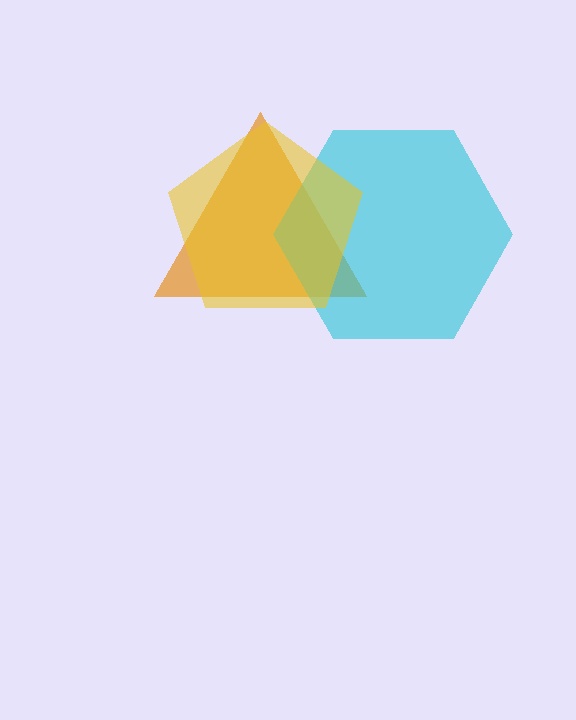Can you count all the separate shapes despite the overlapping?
Yes, there are 3 separate shapes.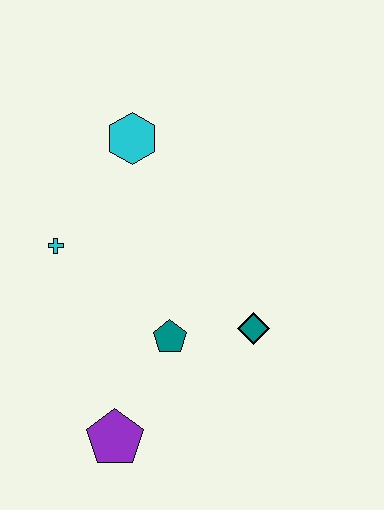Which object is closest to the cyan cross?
The cyan hexagon is closest to the cyan cross.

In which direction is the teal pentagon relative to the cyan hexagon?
The teal pentagon is below the cyan hexagon.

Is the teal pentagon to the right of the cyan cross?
Yes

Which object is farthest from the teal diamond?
The cyan hexagon is farthest from the teal diamond.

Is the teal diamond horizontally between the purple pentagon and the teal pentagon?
No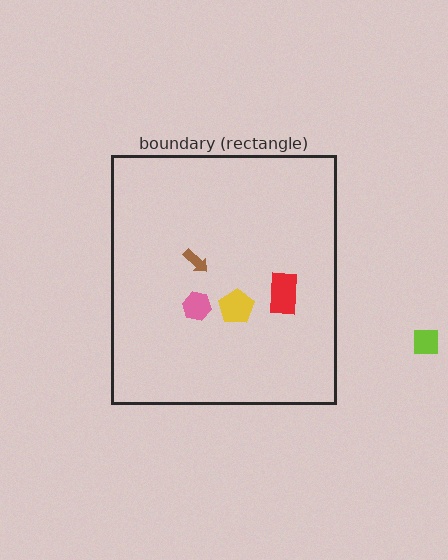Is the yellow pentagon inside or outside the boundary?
Inside.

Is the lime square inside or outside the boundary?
Outside.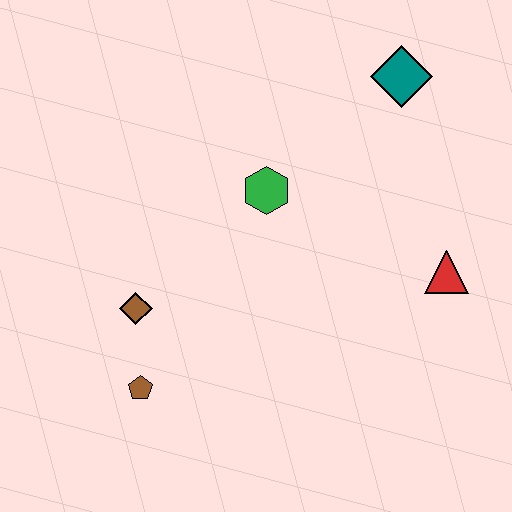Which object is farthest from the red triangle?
The brown pentagon is farthest from the red triangle.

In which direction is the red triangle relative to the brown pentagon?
The red triangle is to the right of the brown pentagon.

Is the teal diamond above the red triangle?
Yes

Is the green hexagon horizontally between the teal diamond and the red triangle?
No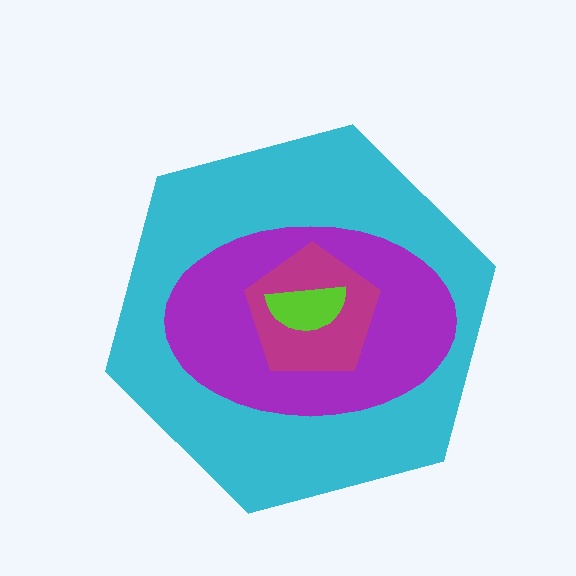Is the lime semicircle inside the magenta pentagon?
Yes.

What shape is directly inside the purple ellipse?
The magenta pentagon.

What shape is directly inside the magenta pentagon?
The lime semicircle.